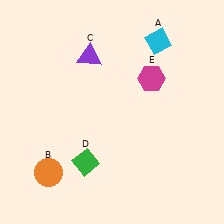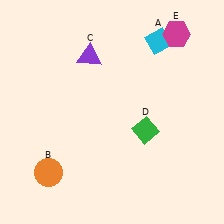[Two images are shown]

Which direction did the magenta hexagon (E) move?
The magenta hexagon (E) moved up.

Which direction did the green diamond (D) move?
The green diamond (D) moved right.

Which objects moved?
The objects that moved are: the green diamond (D), the magenta hexagon (E).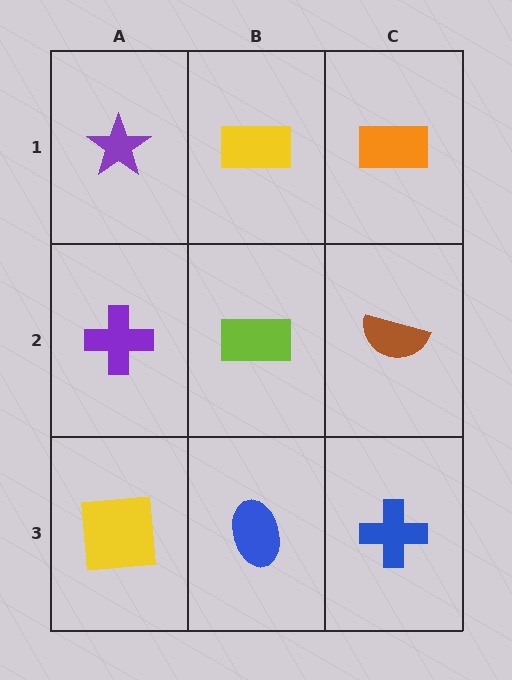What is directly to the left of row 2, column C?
A lime rectangle.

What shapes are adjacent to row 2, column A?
A purple star (row 1, column A), a yellow square (row 3, column A), a lime rectangle (row 2, column B).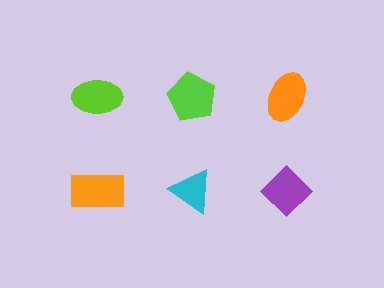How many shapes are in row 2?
3 shapes.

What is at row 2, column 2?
A cyan triangle.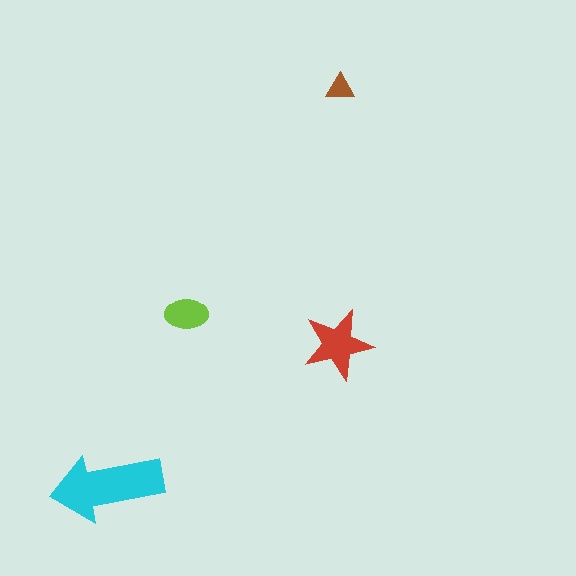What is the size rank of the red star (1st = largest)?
2nd.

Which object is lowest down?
The cyan arrow is bottommost.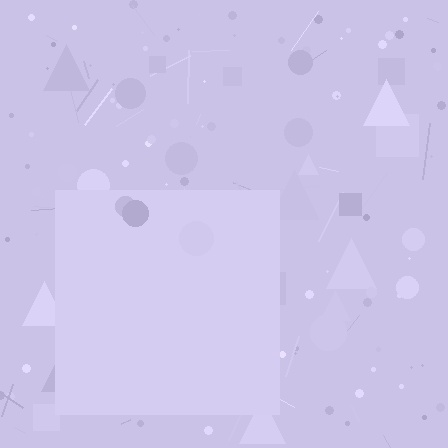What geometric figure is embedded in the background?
A square is embedded in the background.